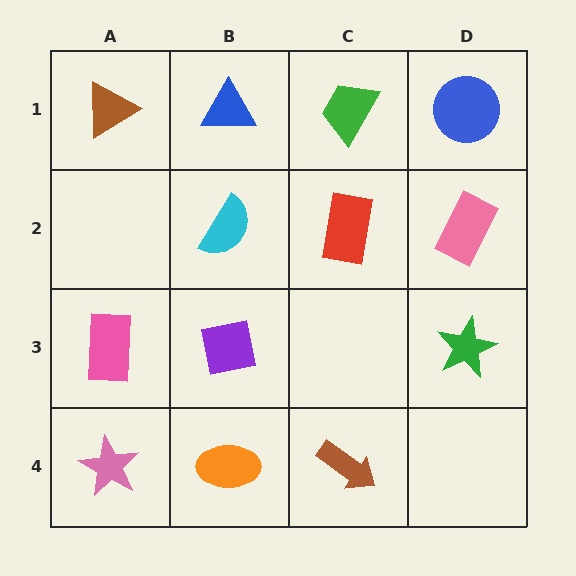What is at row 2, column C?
A red rectangle.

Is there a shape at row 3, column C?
No, that cell is empty.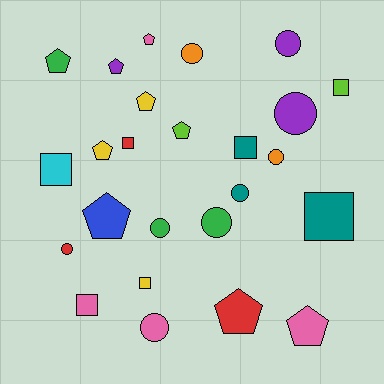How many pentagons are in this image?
There are 9 pentagons.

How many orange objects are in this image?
There are 2 orange objects.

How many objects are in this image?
There are 25 objects.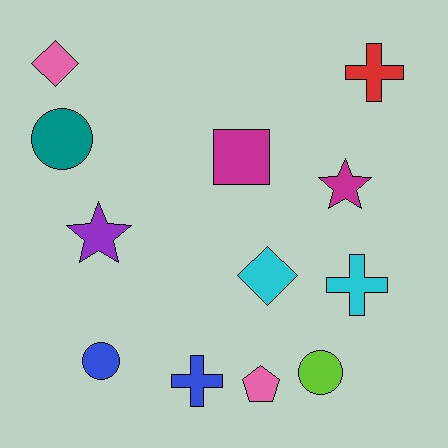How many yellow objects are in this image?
There are no yellow objects.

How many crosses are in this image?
There are 3 crosses.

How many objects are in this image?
There are 12 objects.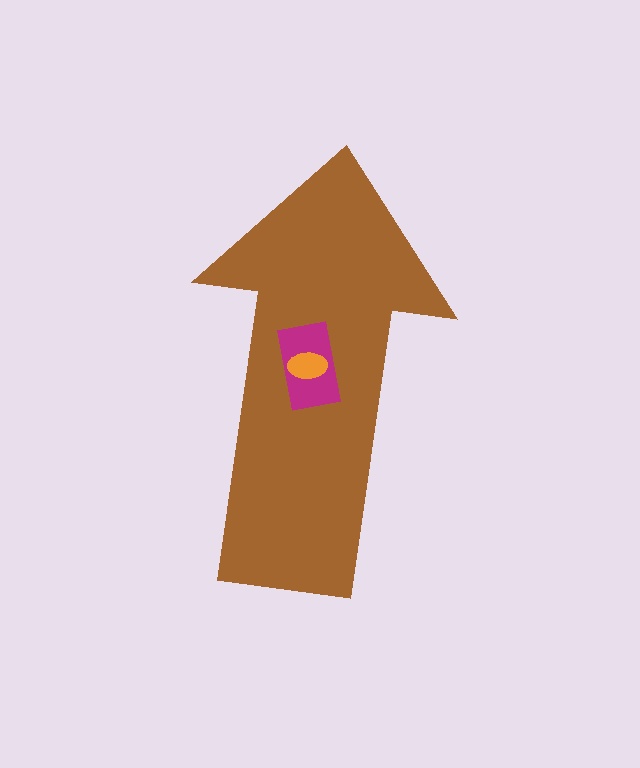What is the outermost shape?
The brown arrow.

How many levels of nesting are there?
3.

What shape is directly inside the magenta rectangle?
The orange ellipse.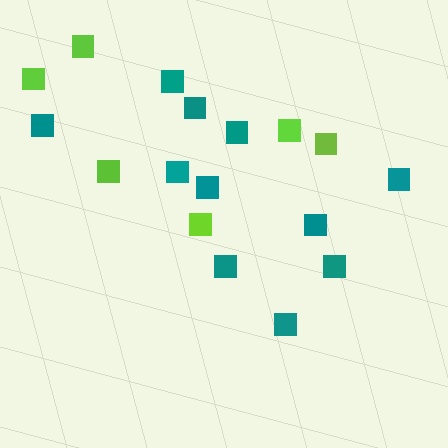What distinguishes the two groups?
There are 2 groups: one group of lime squares (6) and one group of teal squares (11).